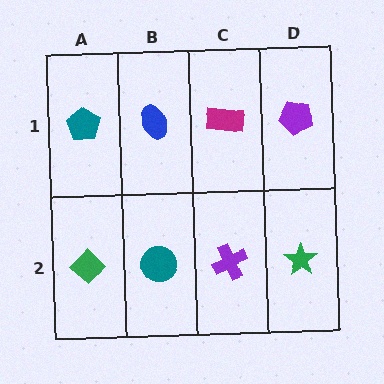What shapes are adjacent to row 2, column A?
A teal pentagon (row 1, column A), a teal circle (row 2, column B).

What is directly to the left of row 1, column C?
A blue ellipse.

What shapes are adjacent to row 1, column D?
A green star (row 2, column D), a magenta rectangle (row 1, column C).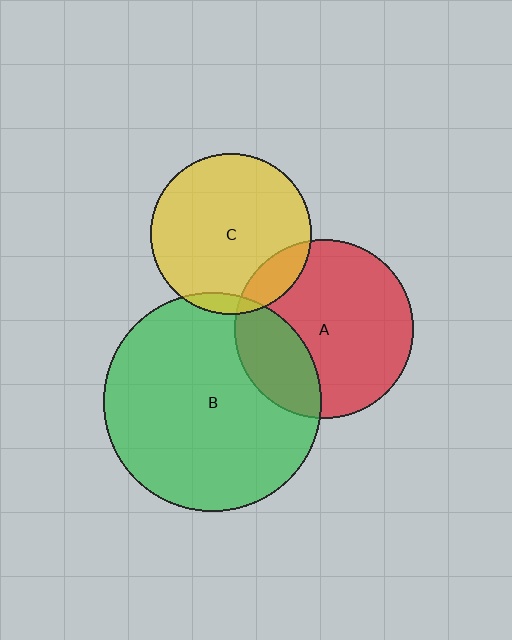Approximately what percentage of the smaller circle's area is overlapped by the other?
Approximately 15%.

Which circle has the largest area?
Circle B (green).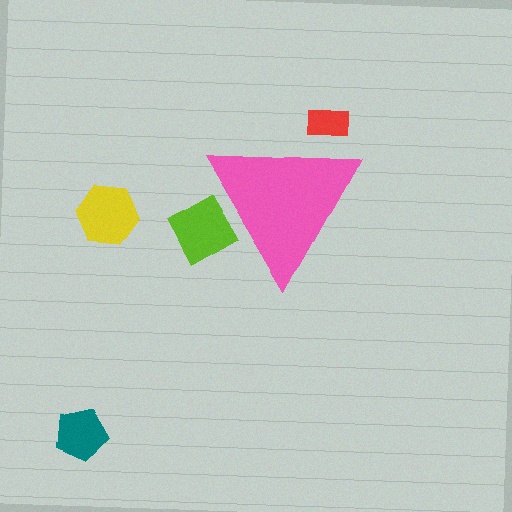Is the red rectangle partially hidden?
Yes, the red rectangle is partially hidden behind the pink triangle.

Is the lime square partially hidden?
Yes, the lime square is partially hidden behind the pink triangle.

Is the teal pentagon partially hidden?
No, the teal pentagon is fully visible.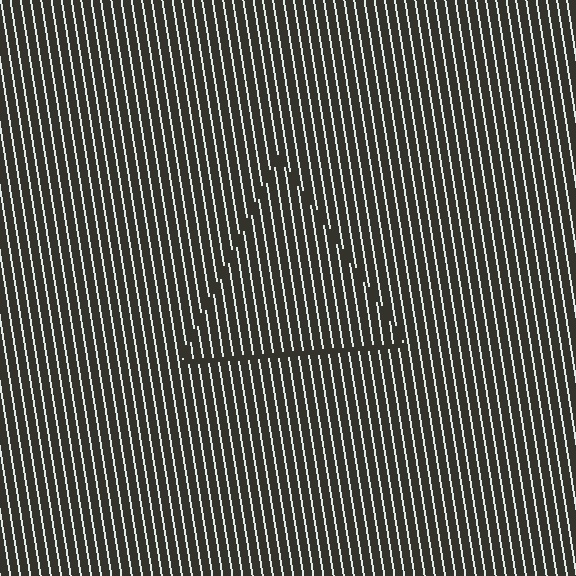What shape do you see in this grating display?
An illusory triangle. The interior of the shape contains the same grating, shifted by half a period — the contour is defined by the phase discontinuity where line-ends from the inner and outer gratings abut.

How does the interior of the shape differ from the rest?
The interior of the shape contains the same grating, shifted by half a period — the contour is defined by the phase discontinuity where line-ends from the inner and outer gratings abut.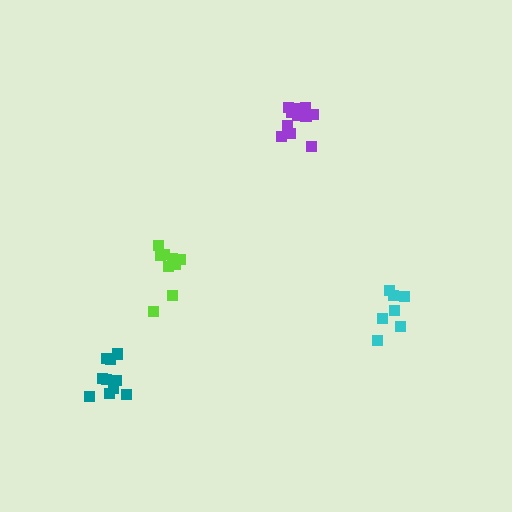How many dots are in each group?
Group 1: 7 dots, Group 2: 10 dots, Group 3: 11 dots, Group 4: 9 dots (37 total).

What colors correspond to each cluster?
The clusters are colored: cyan, teal, purple, lime.